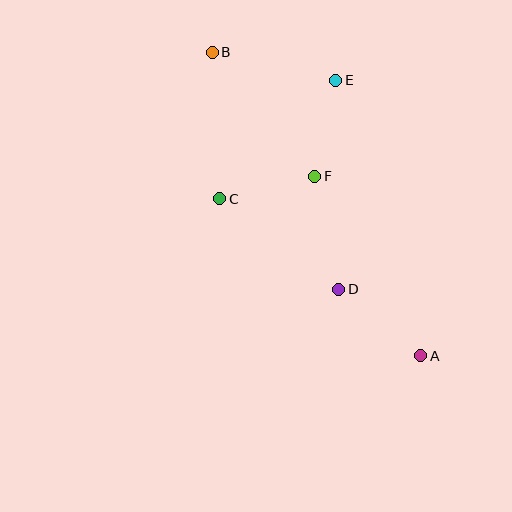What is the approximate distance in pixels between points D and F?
The distance between D and F is approximately 116 pixels.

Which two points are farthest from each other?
Points A and B are farthest from each other.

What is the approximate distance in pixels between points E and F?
The distance between E and F is approximately 98 pixels.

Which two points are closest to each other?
Points C and F are closest to each other.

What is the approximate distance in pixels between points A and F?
The distance between A and F is approximately 208 pixels.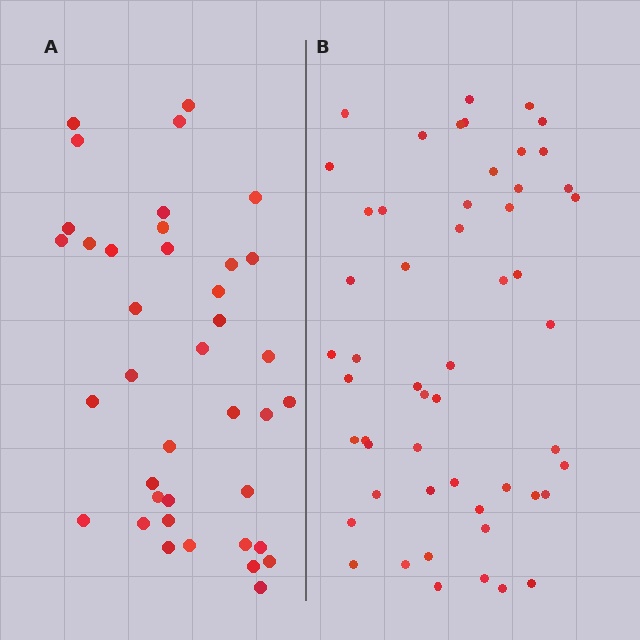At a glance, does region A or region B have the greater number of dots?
Region B (the right region) has more dots.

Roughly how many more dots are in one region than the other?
Region B has approximately 15 more dots than region A.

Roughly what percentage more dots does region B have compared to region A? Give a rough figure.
About 35% more.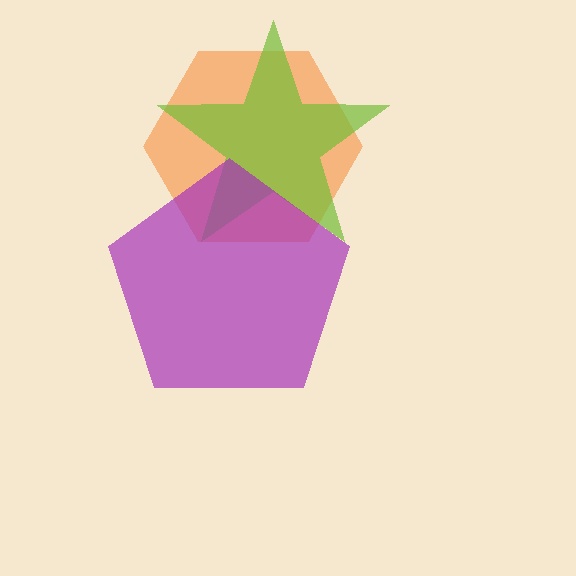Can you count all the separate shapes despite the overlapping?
Yes, there are 3 separate shapes.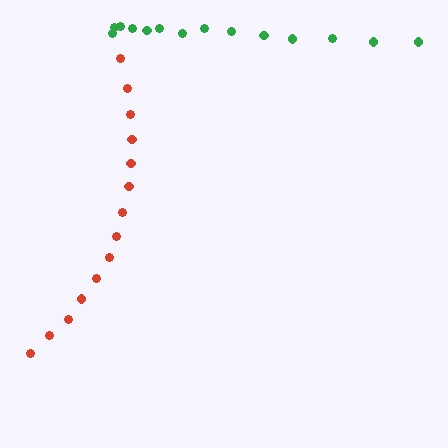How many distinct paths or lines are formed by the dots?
There are 2 distinct paths.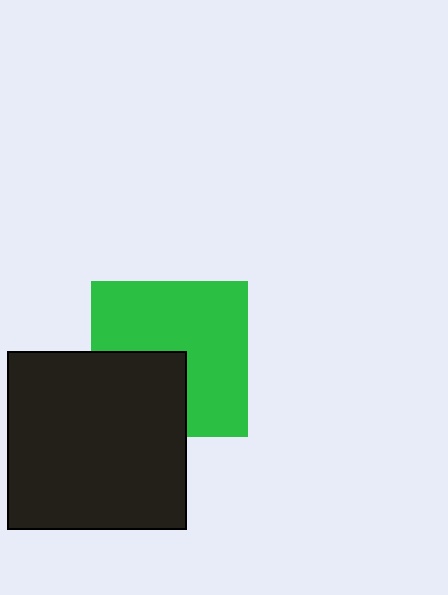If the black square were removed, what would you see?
You would see the complete green square.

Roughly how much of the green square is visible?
Most of it is visible (roughly 66%).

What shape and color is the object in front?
The object in front is a black square.